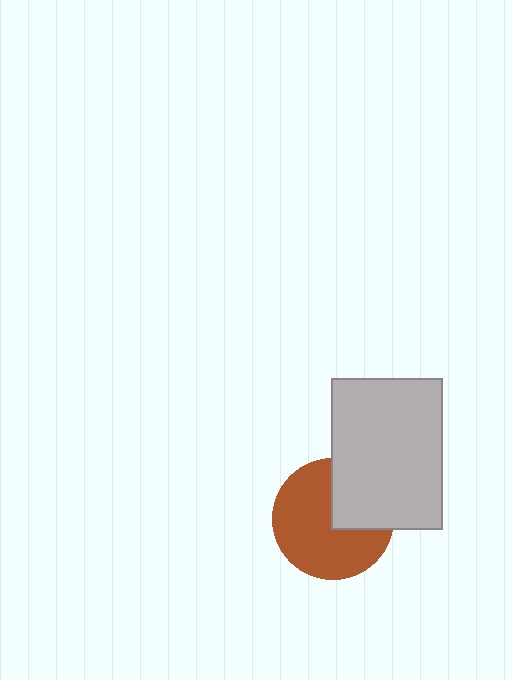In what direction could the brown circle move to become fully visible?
The brown circle could move toward the lower-left. That would shift it out from behind the light gray rectangle entirely.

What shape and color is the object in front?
The object in front is a light gray rectangle.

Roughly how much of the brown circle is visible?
Most of it is visible (roughly 69%).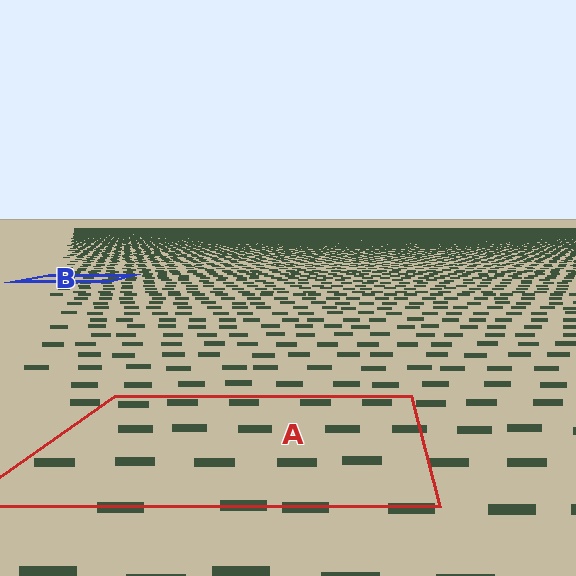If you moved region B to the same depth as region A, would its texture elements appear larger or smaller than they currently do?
They would appear larger. At a closer depth, the same texture elements are projected at a bigger on-screen size.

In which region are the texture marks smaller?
The texture marks are smaller in region B, because it is farther away.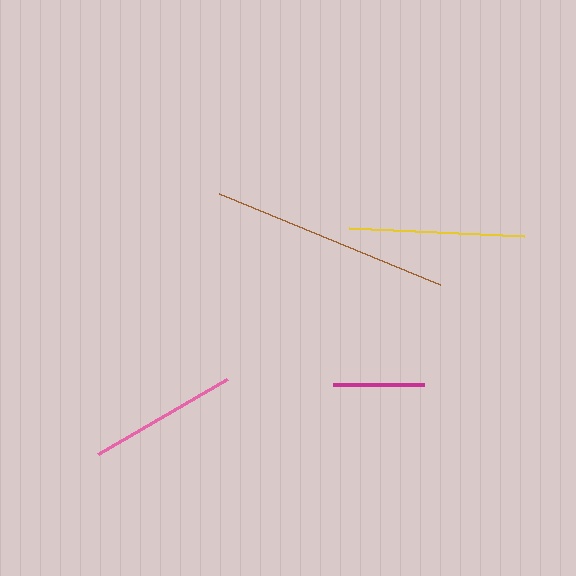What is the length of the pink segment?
The pink segment is approximately 150 pixels long.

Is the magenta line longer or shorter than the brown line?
The brown line is longer than the magenta line.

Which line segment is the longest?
The brown line is the longest at approximately 239 pixels.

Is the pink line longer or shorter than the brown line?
The brown line is longer than the pink line.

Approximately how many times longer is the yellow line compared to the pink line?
The yellow line is approximately 1.2 times the length of the pink line.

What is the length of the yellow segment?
The yellow segment is approximately 175 pixels long.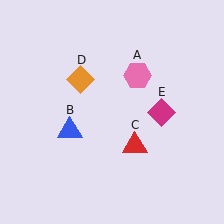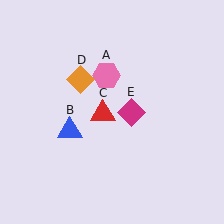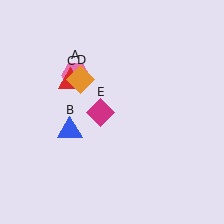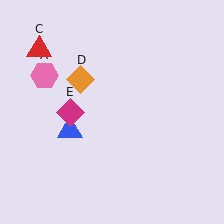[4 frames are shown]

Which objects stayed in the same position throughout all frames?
Blue triangle (object B) and orange diamond (object D) remained stationary.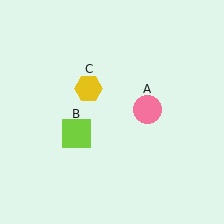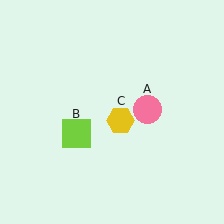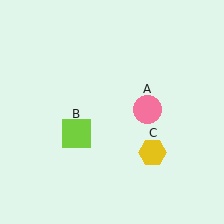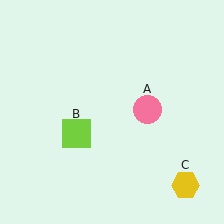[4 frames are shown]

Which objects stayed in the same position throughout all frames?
Pink circle (object A) and lime square (object B) remained stationary.